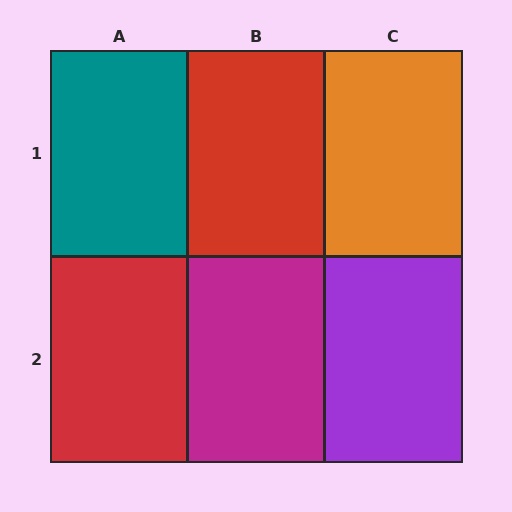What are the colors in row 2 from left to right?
Red, magenta, purple.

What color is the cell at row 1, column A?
Teal.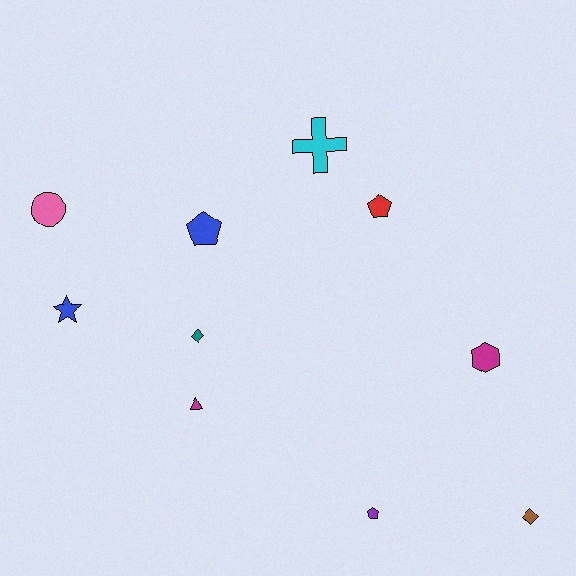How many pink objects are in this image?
There is 1 pink object.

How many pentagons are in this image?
There are 3 pentagons.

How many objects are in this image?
There are 10 objects.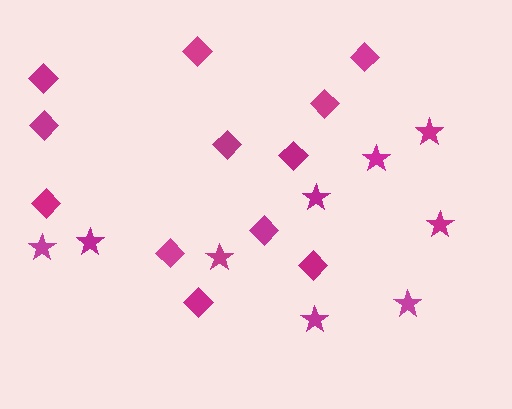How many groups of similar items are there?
There are 2 groups: one group of diamonds (12) and one group of stars (9).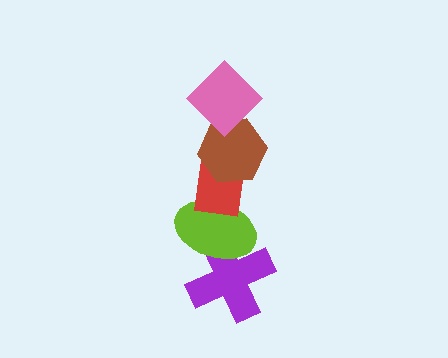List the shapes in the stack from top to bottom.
From top to bottom: the pink diamond, the brown hexagon, the red rectangle, the lime ellipse, the purple cross.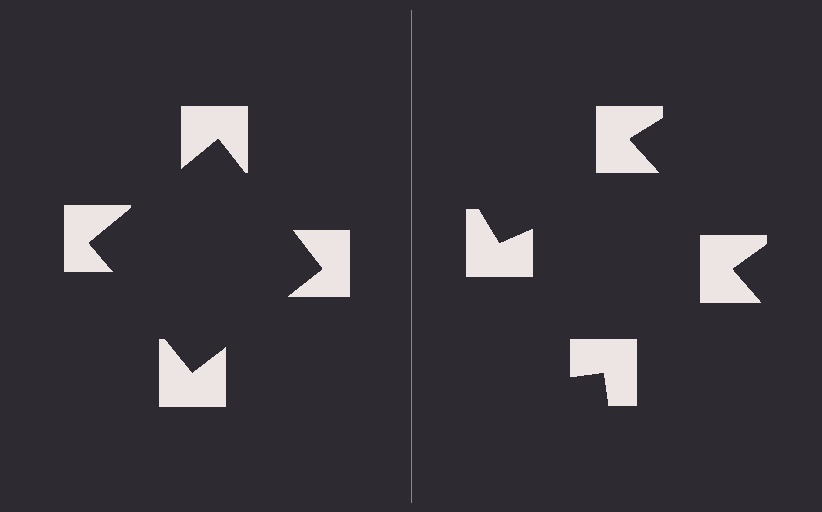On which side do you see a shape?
An illusory square appears on the left side. On the right side the wedge cuts are rotated, so no coherent shape forms.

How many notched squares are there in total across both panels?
8 — 4 on each side.